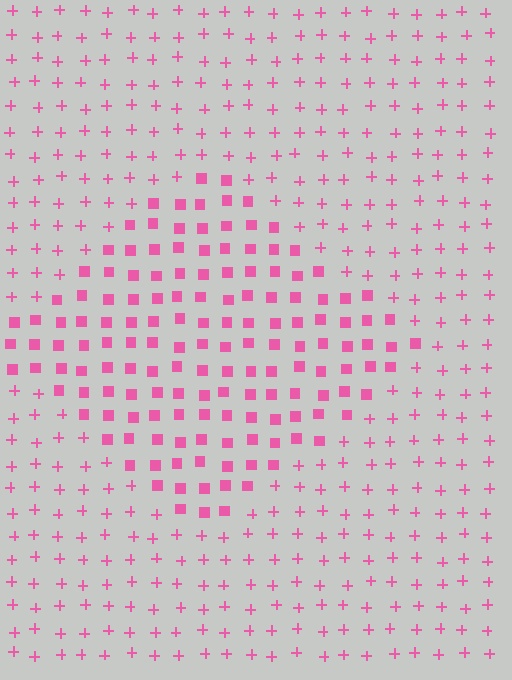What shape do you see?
I see a diamond.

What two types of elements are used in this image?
The image uses squares inside the diamond region and plus signs outside it.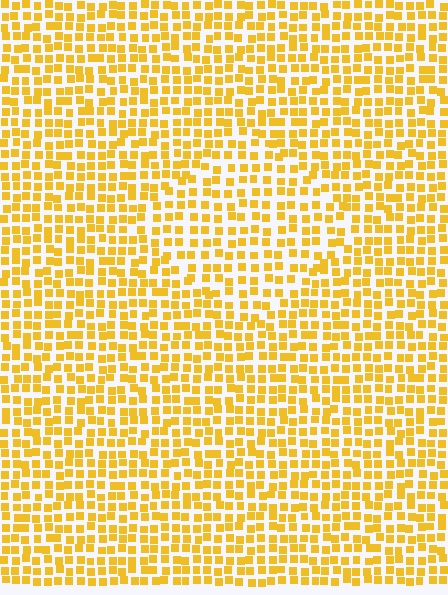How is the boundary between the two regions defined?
The boundary is defined by a change in element density (approximately 1.4x ratio). All elements are the same color, size, and shape.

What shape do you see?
I see a diamond.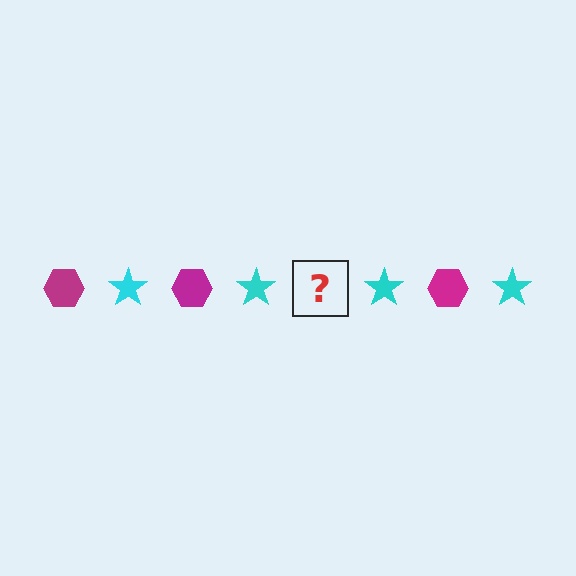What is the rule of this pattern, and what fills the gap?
The rule is that the pattern alternates between magenta hexagon and cyan star. The gap should be filled with a magenta hexagon.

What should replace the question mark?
The question mark should be replaced with a magenta hexagon.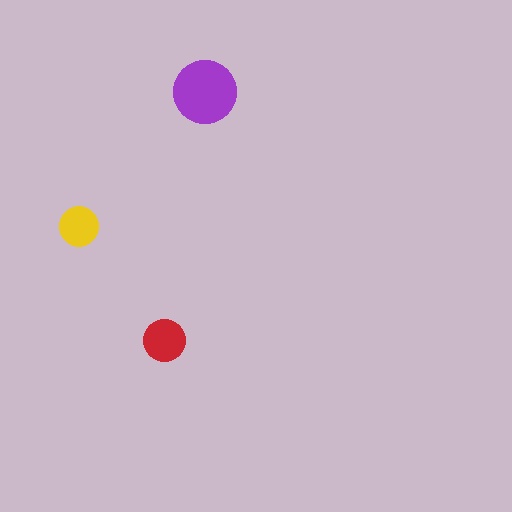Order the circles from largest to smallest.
the purple one, the red one, the yellow one.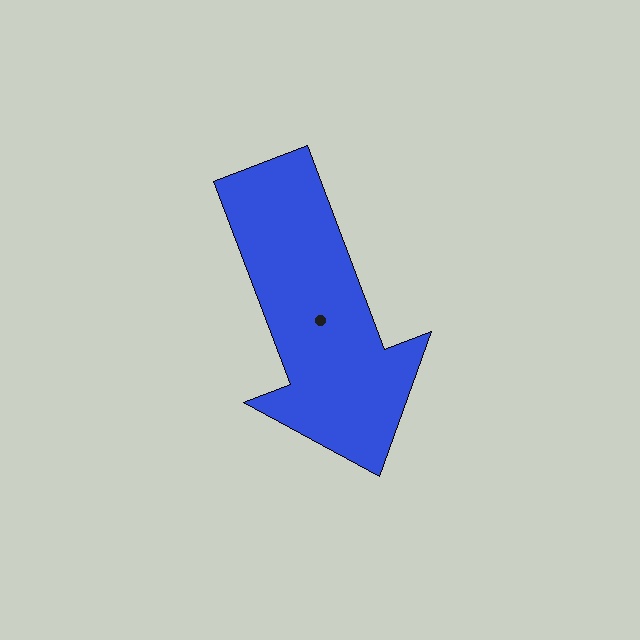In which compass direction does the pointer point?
South.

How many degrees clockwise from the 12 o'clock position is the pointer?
Approximately 159 degrees.